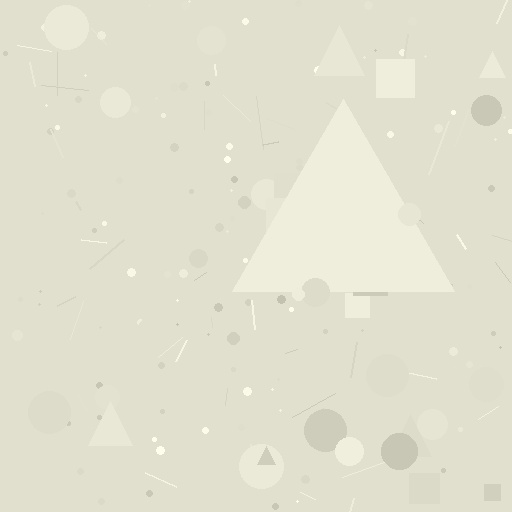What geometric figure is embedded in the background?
A triangle is embedded in the background.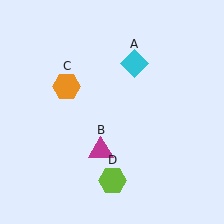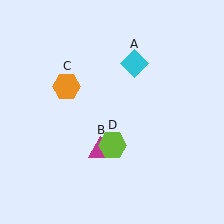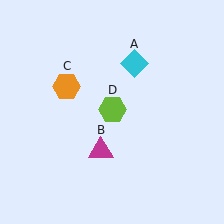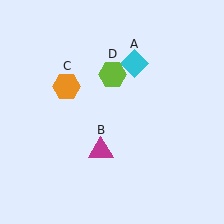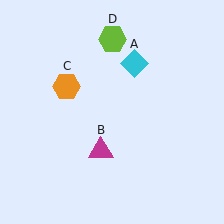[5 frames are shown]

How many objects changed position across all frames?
1 object changed position: lime hexagon (object D).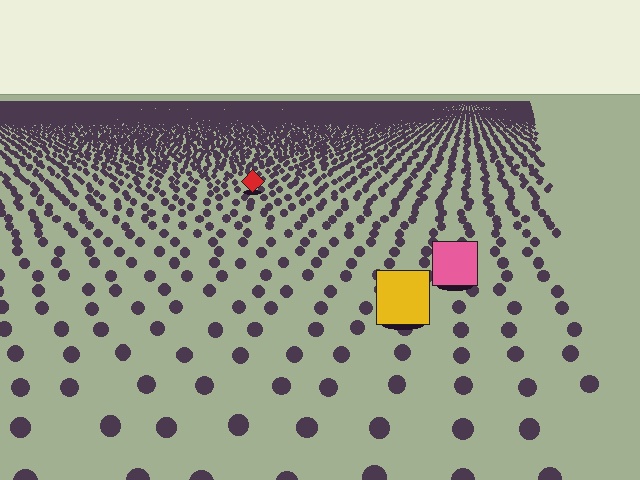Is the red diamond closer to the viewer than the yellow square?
No. The yellow square is closer — you can tell from the texture gradient: the ground texture is coarser near it.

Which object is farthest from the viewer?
The red diamond is farthest from the viewer. It appears smaller and the ground texture around it is denser.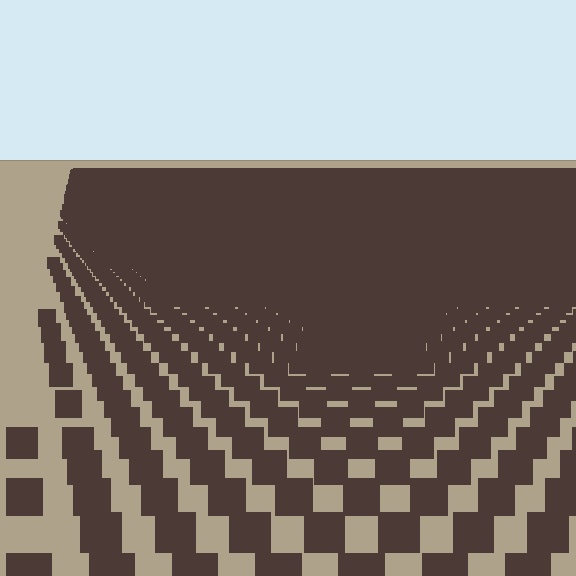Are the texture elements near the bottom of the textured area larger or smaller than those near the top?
Larger. Near the bottom, elements are closer to the viewer and appear at a bigger on-screen size.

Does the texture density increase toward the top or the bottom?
Density increases toward the top.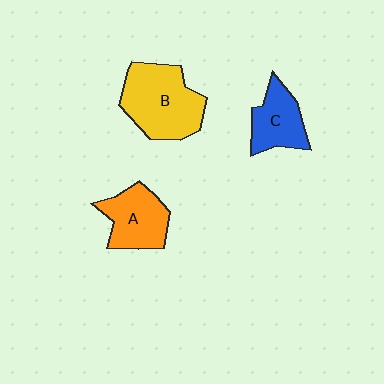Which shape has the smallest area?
Shape C (blue).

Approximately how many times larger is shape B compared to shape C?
Approximately 1.7 times.